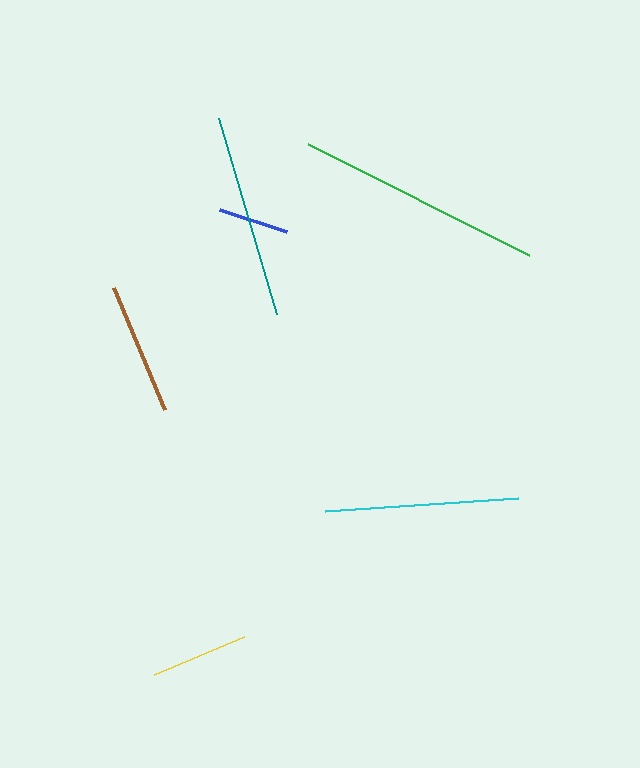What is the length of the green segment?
The green segment is approximately 248 pixels long.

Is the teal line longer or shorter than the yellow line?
The teal line is longer than the yellow line.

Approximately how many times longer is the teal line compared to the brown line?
The teal line is approximately 1.5 times the length of the brown line.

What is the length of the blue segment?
The blue segment is approximately 71 pixels long.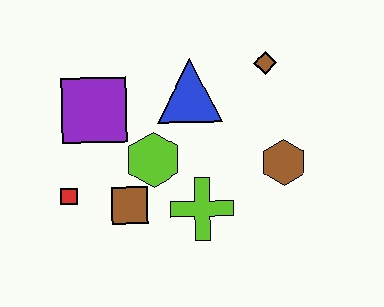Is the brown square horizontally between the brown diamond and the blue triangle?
No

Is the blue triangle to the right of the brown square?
Yes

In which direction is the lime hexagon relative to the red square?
The lime hexagon is to the right of the red square.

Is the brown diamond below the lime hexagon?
No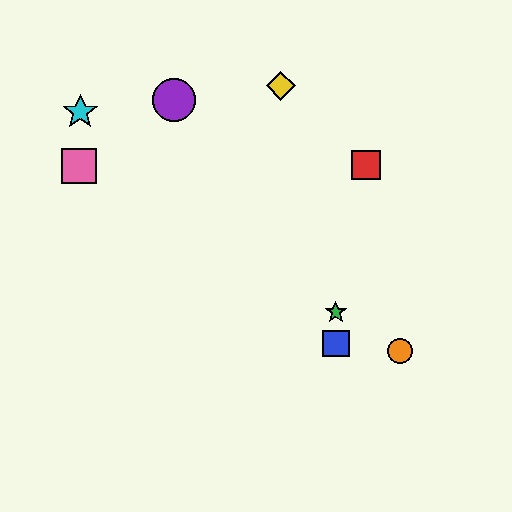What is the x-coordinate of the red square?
The red square is at x≈366.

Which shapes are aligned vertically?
The blue square, the green star are aligned vertically.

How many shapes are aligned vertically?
2 shapes (the blue square, the green star) are aligned vertically.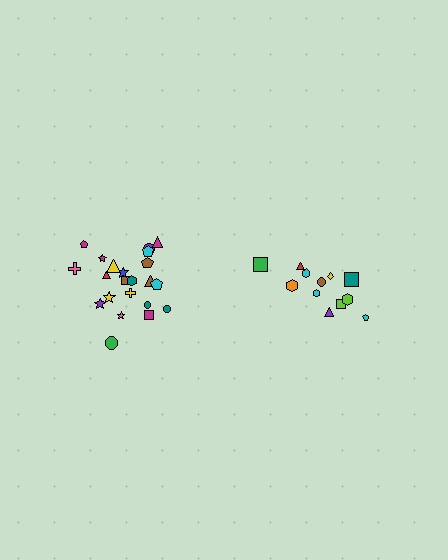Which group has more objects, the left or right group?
The left group.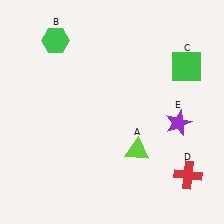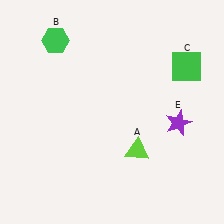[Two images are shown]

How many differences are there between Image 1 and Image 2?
There is 1 difference between the two images.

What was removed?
The red cross (D) was removed in Image 2.